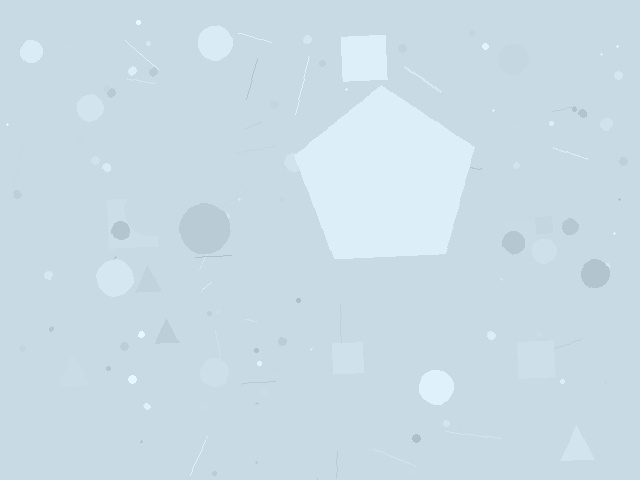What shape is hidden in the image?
A pentagon is hidden in the image.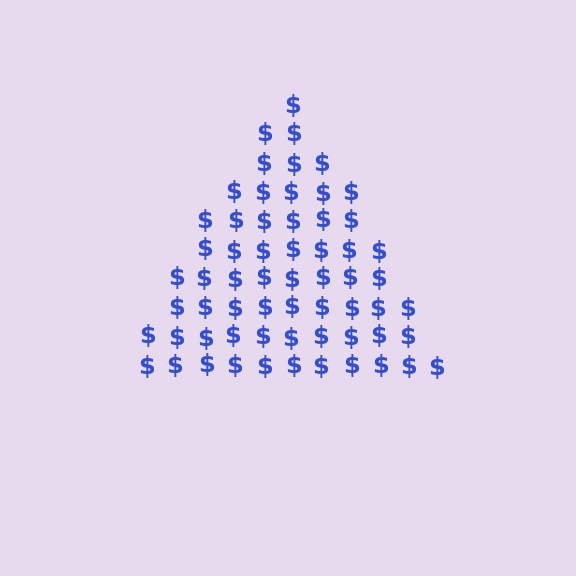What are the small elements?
The small elements are dollar signs.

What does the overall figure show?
The overall figure shows a triangle.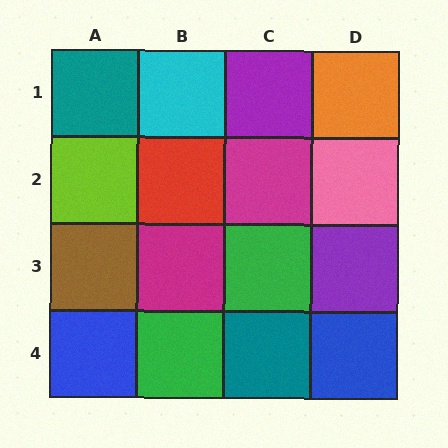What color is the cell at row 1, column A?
Teal.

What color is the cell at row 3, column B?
Magenta.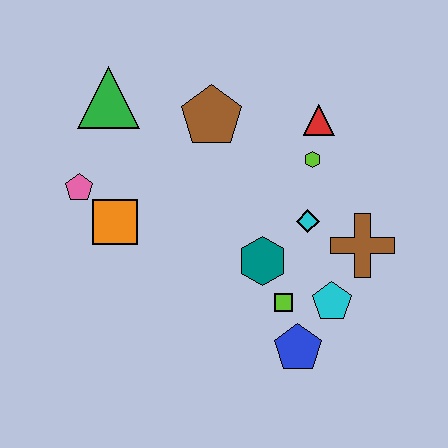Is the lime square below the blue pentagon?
No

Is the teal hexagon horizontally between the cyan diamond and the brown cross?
No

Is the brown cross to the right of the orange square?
Yes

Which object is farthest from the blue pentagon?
The green triangle is farthest from the blue pentagon.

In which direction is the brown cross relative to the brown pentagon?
The brown cross is to the right of the brown pentagon.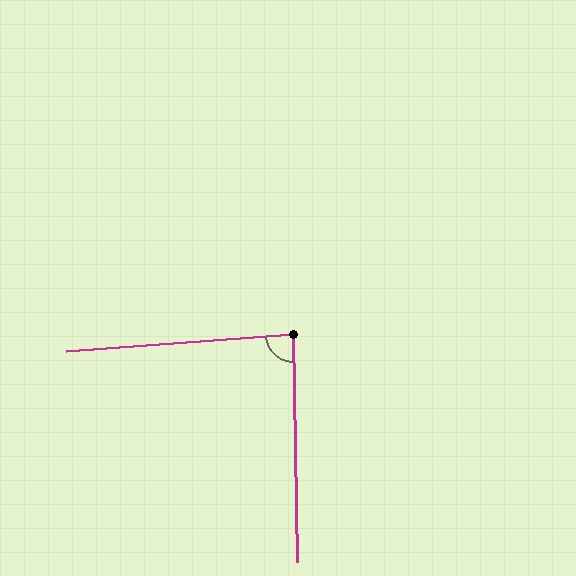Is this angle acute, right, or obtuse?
It is approximately a right angle.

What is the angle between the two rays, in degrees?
Approximately 87 degrees.